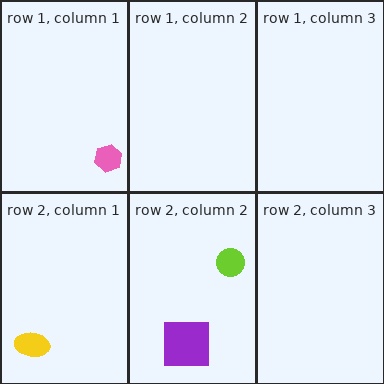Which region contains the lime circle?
The row 2, column 2 region.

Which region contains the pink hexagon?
The row 1, column 1 region.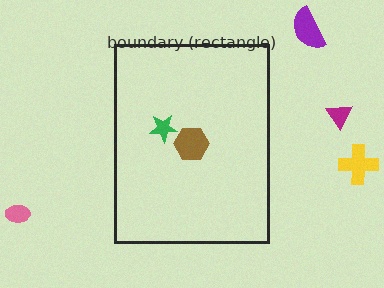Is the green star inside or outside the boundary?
Inside.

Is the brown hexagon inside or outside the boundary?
Inside.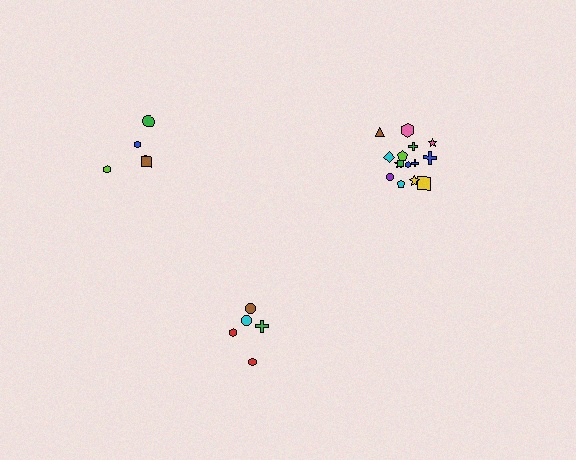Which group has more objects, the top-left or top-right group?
The top-right group.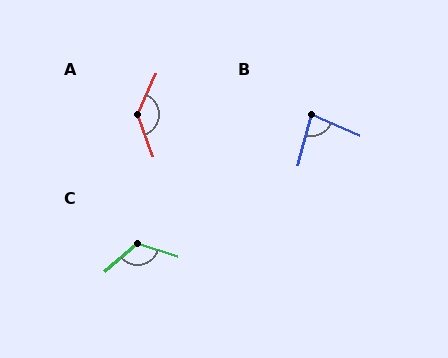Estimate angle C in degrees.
Approximately 121 degrees.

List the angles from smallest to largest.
B (81°), C (121°), A (135°).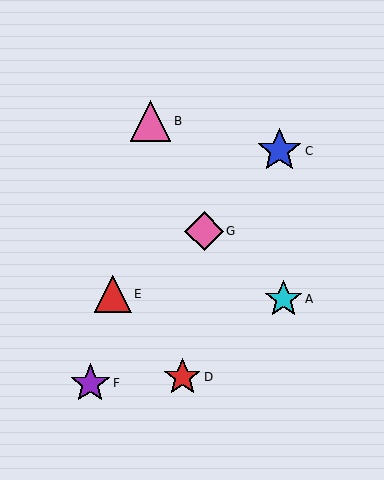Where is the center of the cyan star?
The center of the cyan star is at (284, 299).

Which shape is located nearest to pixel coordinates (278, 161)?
The blue star (labeled C) at (279, 151) is nearest to that location.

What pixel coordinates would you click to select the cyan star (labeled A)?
Click at (284, 299) to select the cyan star A.